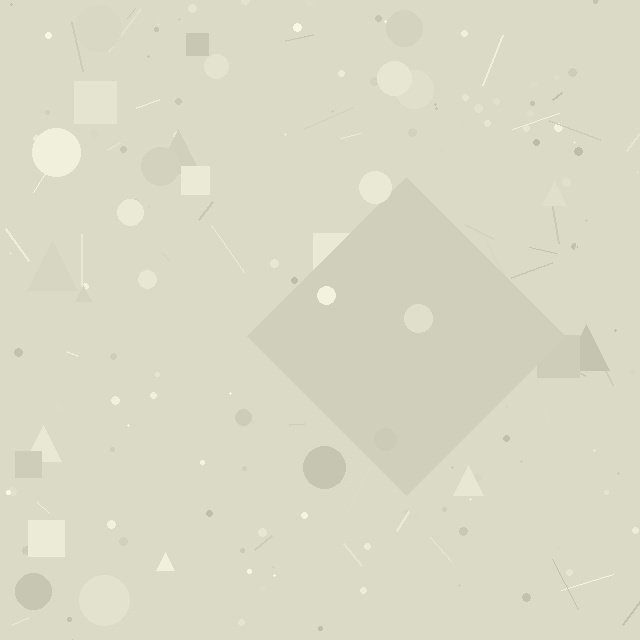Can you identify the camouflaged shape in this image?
The camouflaged shape is a diamond.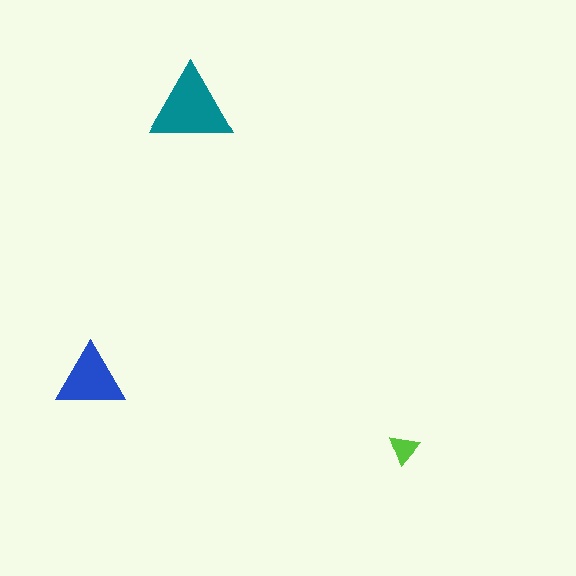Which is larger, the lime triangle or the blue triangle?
The blue one.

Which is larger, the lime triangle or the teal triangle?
The teal one.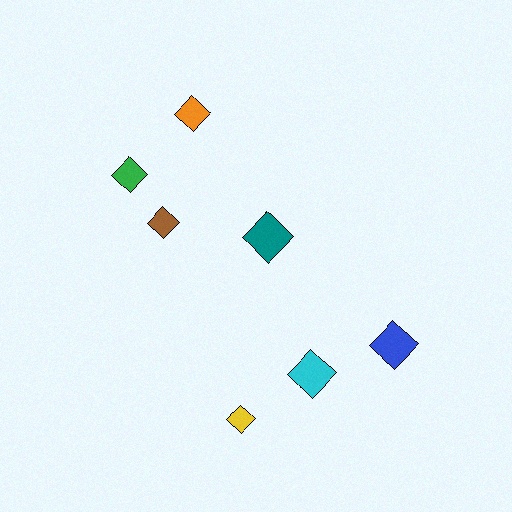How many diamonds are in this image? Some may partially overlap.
There are 7 diamonds.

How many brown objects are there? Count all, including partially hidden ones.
There is 1 brown object.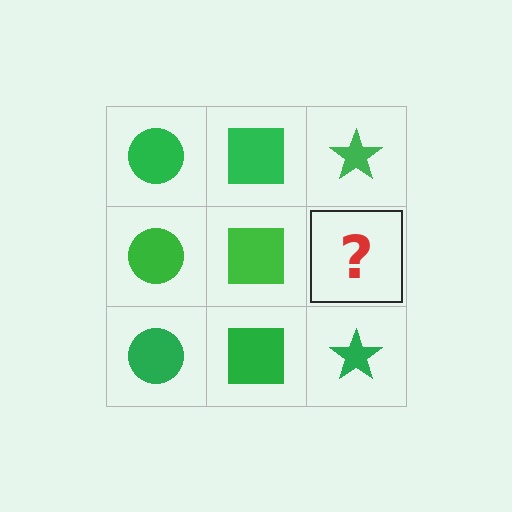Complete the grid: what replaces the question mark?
The question mark should be replaced with a green star.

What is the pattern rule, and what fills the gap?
The rule is that each column has a consistent shape. The gap should be filled with a green star.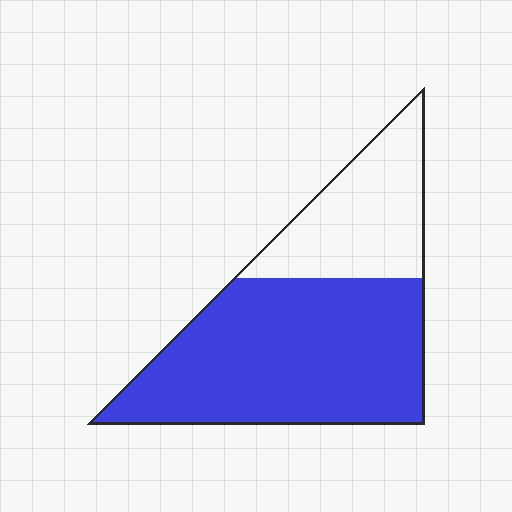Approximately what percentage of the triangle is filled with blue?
Approximately 70%.